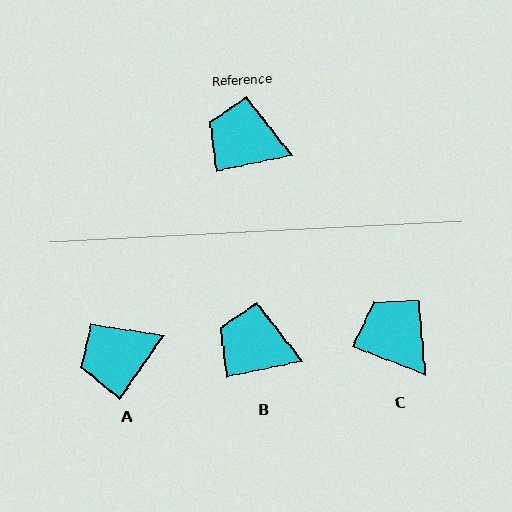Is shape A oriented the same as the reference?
No, it is off by about 44 degrees.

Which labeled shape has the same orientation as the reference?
B.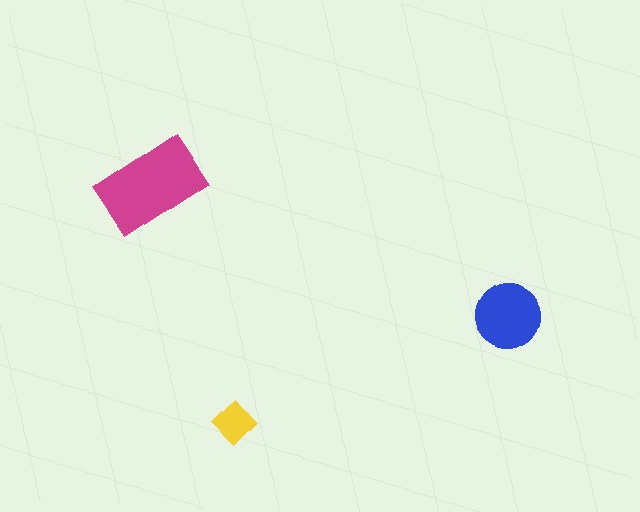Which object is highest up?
The magenta rectangle is topmost.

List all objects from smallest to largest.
The yellow diamond, the blue circle, the magenta rectangle.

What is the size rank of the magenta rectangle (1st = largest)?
1st.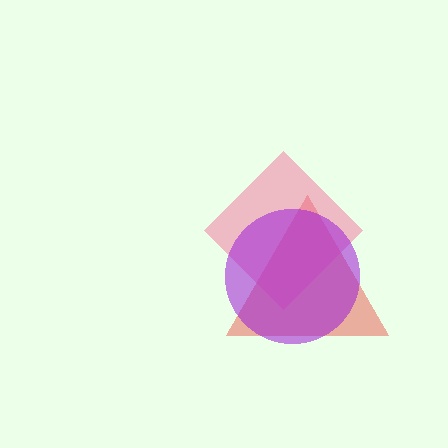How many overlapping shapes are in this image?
There are 3 overlapping shapes in the image.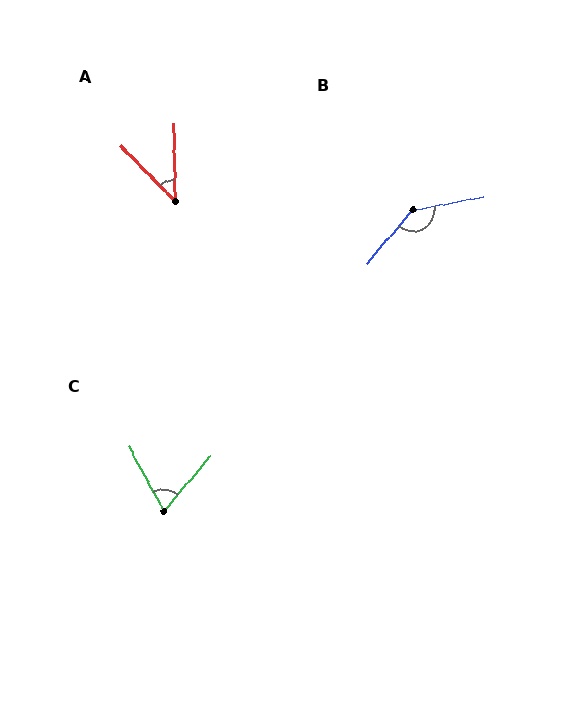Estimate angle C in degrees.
Approximately 69 degrees.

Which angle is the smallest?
A, at approximately 44 degrees.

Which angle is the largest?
B, at approximately 140 degrees.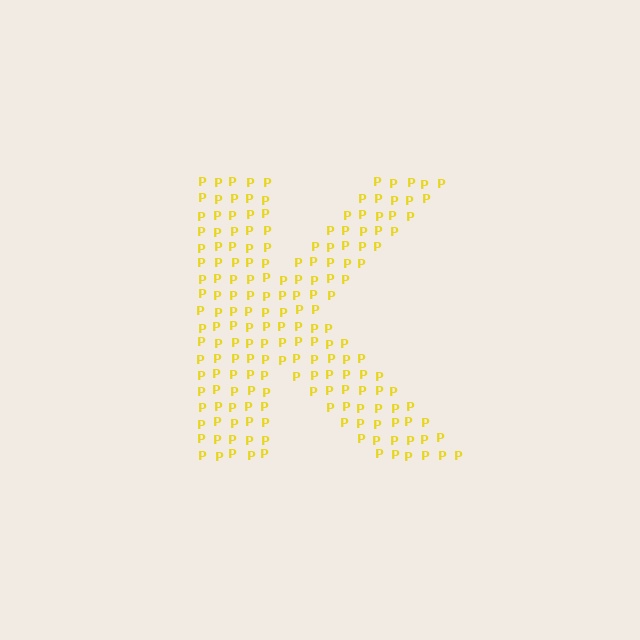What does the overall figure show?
The overall figure shows the letter K.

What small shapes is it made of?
It is made of small letter P's.